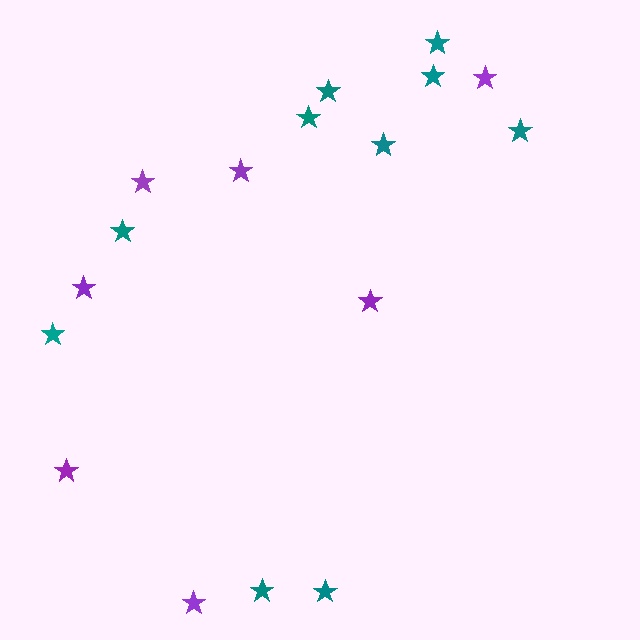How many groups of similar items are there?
There are 2 groups: one group of purple stars (7) and one group of teal stars (10).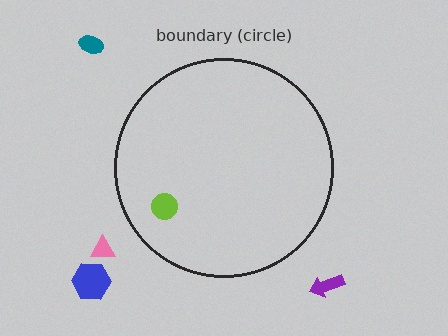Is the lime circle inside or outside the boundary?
Inside.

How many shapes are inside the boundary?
1 inside, 4 outside.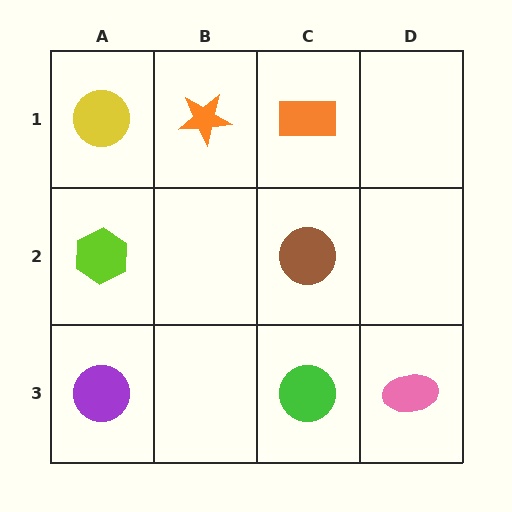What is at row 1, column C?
An orange rectangle.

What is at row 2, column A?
A lime hexagon.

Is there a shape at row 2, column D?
No, that cell is empty.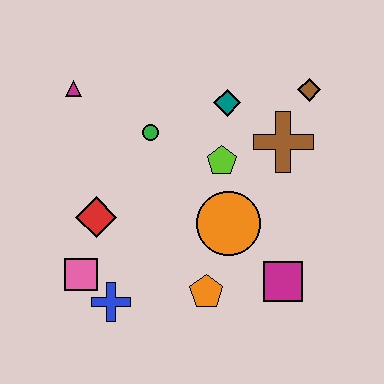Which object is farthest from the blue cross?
The brown diamond is farthest from the blue cross.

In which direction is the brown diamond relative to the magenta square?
The brown diamond is above the magenta square.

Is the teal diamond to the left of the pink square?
No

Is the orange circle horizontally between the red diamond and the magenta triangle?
No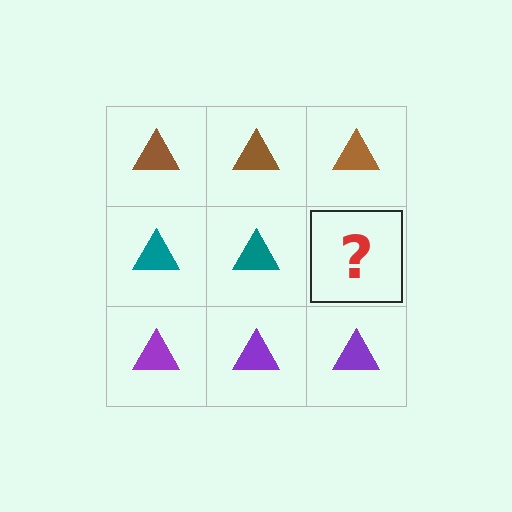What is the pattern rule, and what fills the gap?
The rule is that each row has a consistent color. The gap should be filled with a teal triangle.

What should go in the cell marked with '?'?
The missing cell should contain a teal triangle.